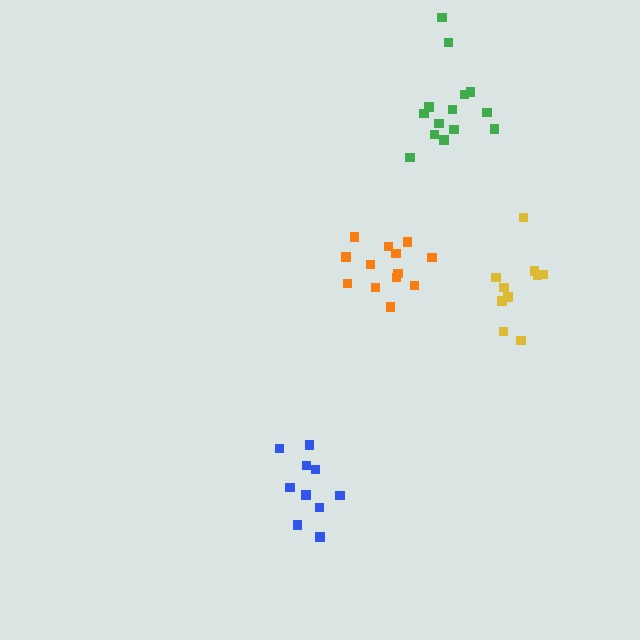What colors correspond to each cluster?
The clusters are colored: orange, yellow, green, blue.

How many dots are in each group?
Group 1: 13 dots, Group 2: 10 dots, Group 3: 14 dots, Group 4: 10 dots (47 total).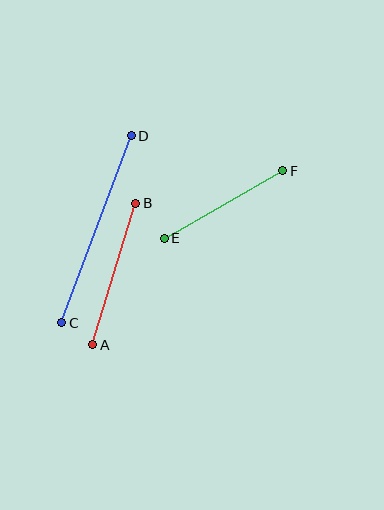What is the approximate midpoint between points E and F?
The midpoint is at approximately (224, 205) pixels.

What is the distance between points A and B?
The distance is approximately 148 pixels.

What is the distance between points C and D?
The distance is approximately 199 pixels.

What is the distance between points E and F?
The distance is approximately 136 pixels.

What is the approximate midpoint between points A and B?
The midpoint is at approximately (114, 274) pixels.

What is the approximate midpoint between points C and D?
The midpoint is at approximately (96, 229) pixels.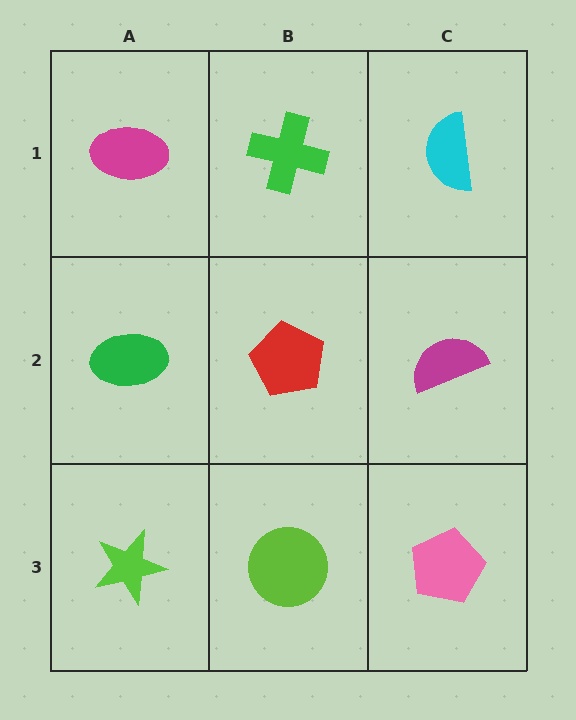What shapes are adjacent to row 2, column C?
A cyan semicircle (row 1, column C), a pink pentagon (row 3, column C), a red pentagon (row 2, column B).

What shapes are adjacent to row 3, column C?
A magenta semicircle (row 2, column C), a lime circle (row 3, column B).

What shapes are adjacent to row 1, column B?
A red pentagon (row 2, column B), a magenta ellipse (row 1, column A), a cyan semicircle (row 1, column C).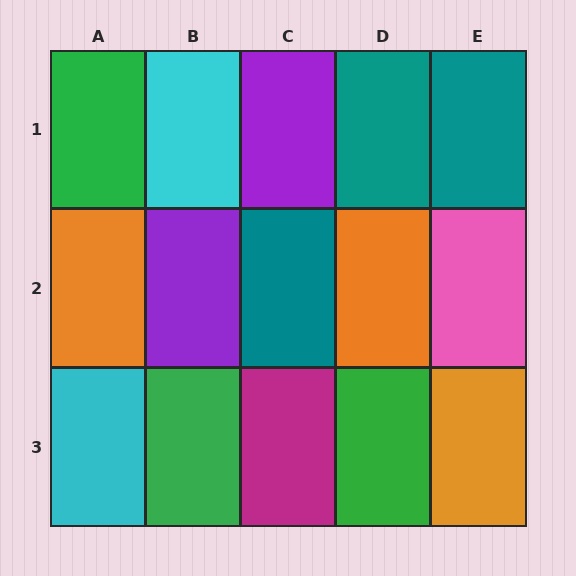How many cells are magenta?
1 cell is magenta.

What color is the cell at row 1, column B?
Cyan.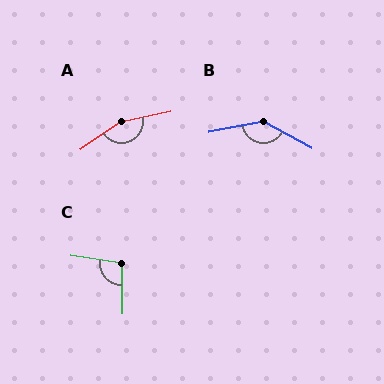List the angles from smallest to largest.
C (98°), B (140°), A (158°).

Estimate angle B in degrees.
Approximately 140 degrees.